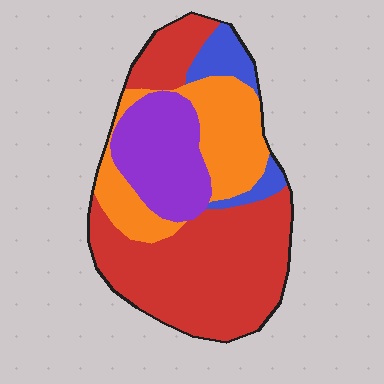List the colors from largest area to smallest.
From largest to smallest: red, orange, purple, blue.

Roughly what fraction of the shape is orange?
Orange covers around 25% of the shape.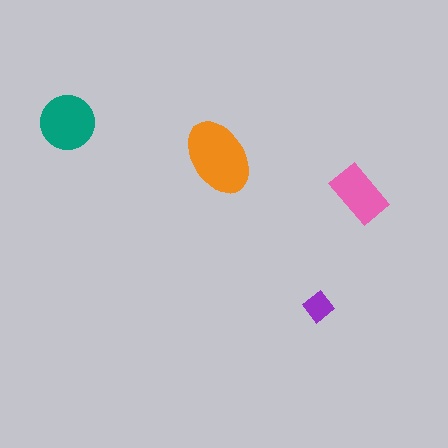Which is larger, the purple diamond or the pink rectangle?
The pink rectangle.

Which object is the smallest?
The purple diamond.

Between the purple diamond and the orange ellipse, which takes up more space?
The orange ellipse.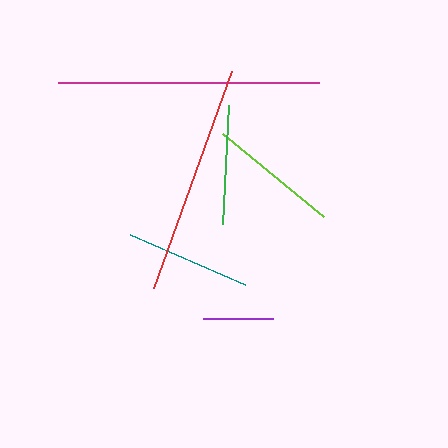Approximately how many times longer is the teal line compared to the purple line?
The teal line is approximately 1.8 times the length of the purple line.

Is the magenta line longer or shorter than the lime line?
The magenta line is longer than the lime line.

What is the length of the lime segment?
The lime segment is approximately 130 pixels long.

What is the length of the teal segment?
The teal segment is approximately 125 pixels long.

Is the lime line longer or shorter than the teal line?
The lime line is longer than the teal line.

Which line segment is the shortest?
The purple line is the shortest at approximately 70 pixels.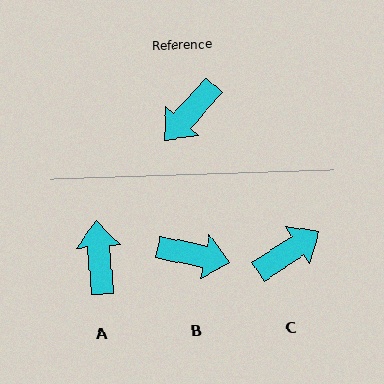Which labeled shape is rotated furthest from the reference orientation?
C, about 166 degrees away.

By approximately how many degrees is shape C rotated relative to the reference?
Approximately 166 degrees counter-clockwise.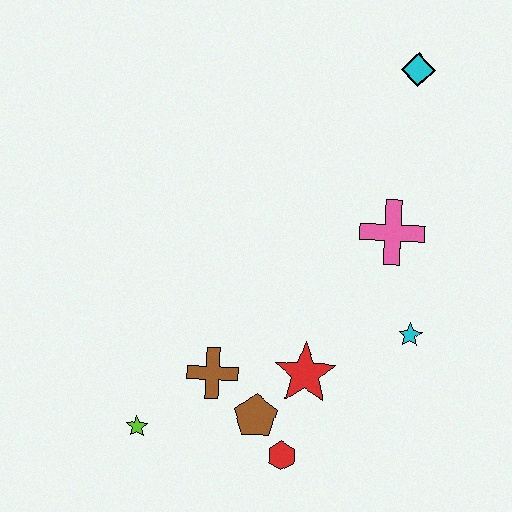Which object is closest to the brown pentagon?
The red hexagon is closest to the brown pentagon.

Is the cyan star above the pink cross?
No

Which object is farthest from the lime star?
The cyan diamond is farthest from the lime star.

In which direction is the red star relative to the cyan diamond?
The red star is below the cyan diamond.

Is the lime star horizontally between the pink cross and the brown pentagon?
No